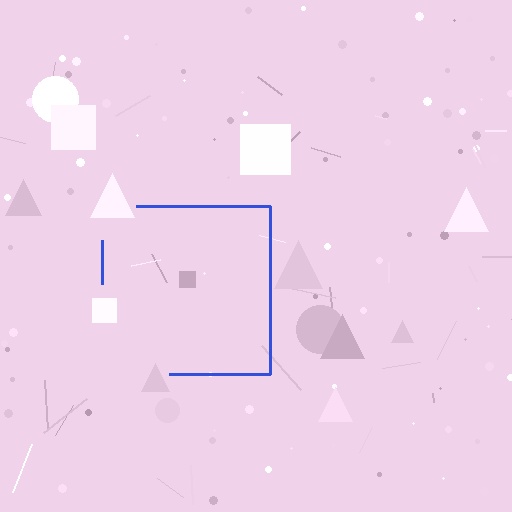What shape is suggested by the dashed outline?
The dashed outline suggests a square.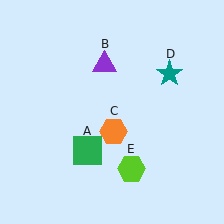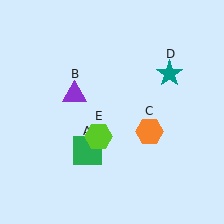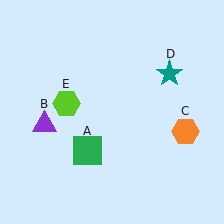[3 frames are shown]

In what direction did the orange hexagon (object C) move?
The orange hexagon (object C) moved right.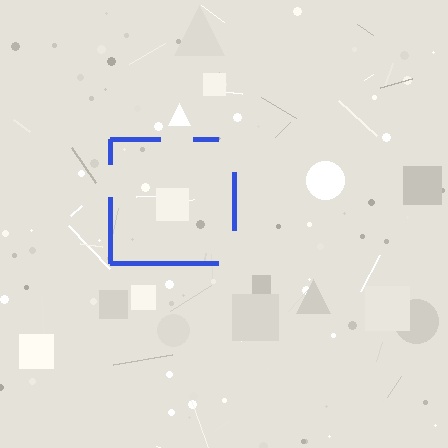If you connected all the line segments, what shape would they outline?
They would outline a square.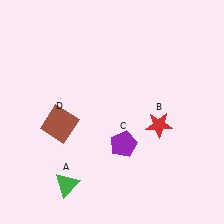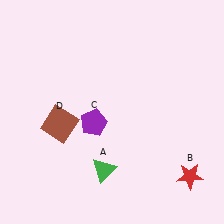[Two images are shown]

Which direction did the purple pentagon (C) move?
The purple pentagon (C) moved left.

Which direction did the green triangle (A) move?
The green triangle (A) moved right.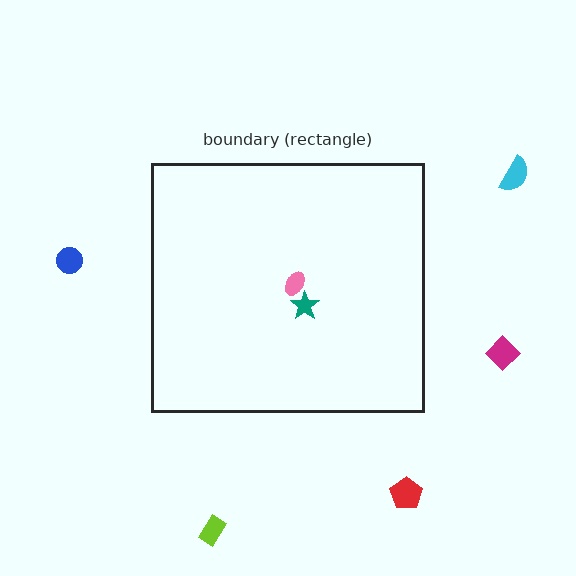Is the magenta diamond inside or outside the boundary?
Outside.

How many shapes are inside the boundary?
2 inside, 5 outside.